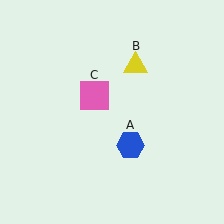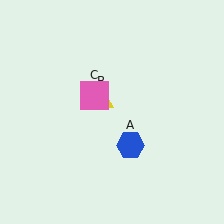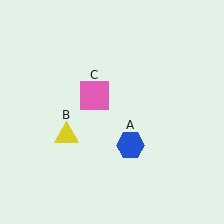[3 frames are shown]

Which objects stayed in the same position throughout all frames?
Blue hexagon (object A) and pink square (object C) remained stationary.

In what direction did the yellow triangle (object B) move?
The yellow triangle (object B) moved down and to the left.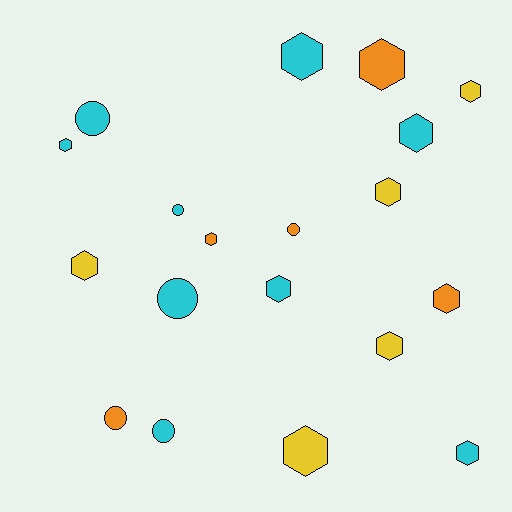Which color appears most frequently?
Cyan, with 9 objects.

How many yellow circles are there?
There are no yellow circles.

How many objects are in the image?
There are 19 objects.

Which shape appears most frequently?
Hexagon, with 13 objects.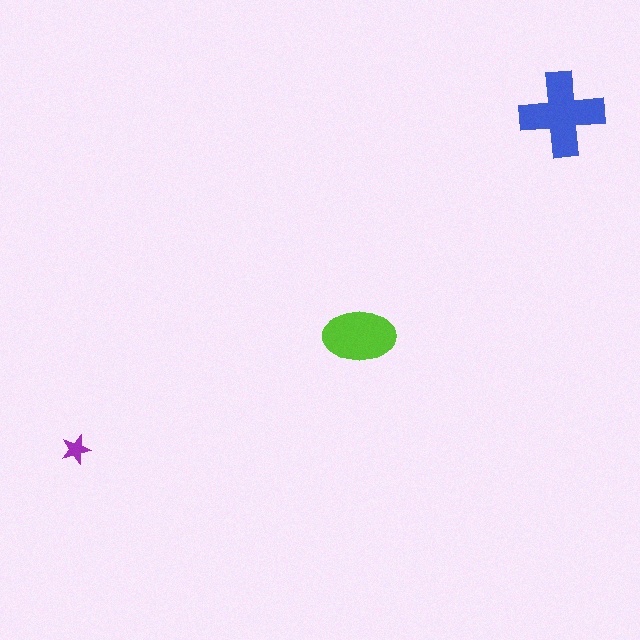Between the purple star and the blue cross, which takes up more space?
The blue cross.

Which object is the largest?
The blue cross.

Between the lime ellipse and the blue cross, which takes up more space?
The blue cross.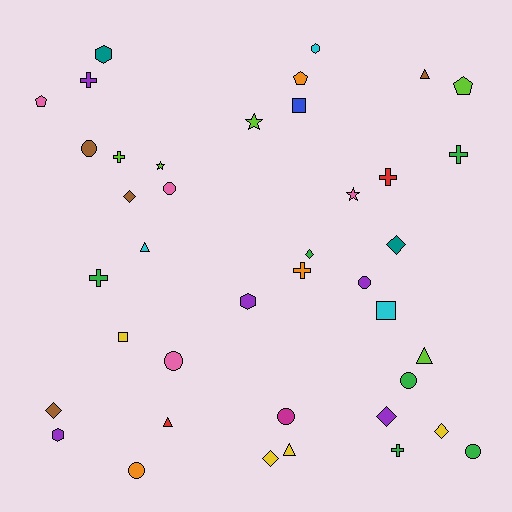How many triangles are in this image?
There are 5 triangles.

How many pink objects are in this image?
There are 4 pink objects.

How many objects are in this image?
There are 40 objects.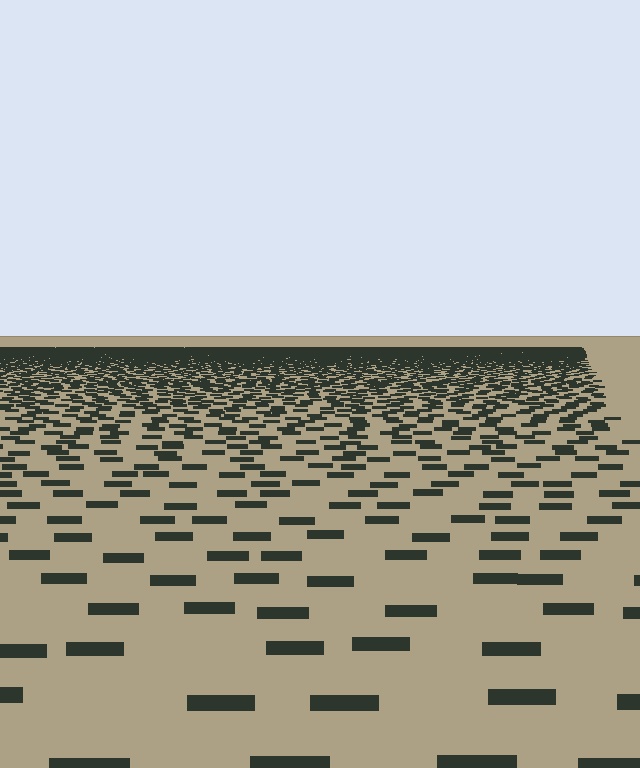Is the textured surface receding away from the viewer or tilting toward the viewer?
The surface is receding away from the viewer. Texture elements get smaller and denser toward the top.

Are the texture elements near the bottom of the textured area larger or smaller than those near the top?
Larger. Near the bottom, elements are closer to the viewer and appear at a bigger on-screen size.